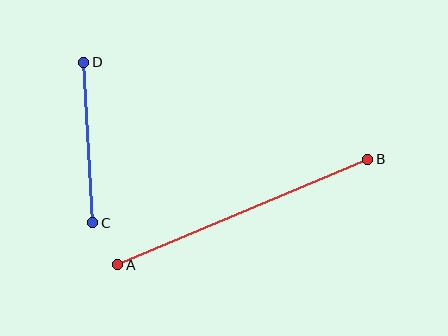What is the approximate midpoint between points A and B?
The midpoint is at approximately (243, 212) pixels.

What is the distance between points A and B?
The distance is approximately 271 pixels.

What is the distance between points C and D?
The distance is approximately 161 pixels.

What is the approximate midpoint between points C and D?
The midpoint is at approximately (88, 143) pixels.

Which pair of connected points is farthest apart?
Points A and B are farthest apart.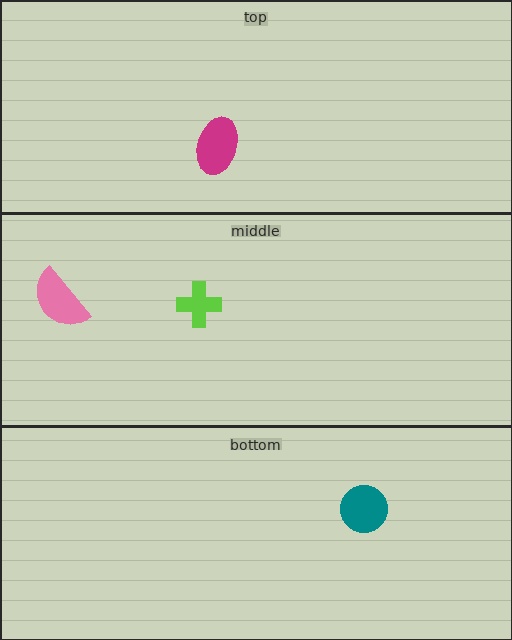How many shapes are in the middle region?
2.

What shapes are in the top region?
The magenta ellipse.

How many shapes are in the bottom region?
1.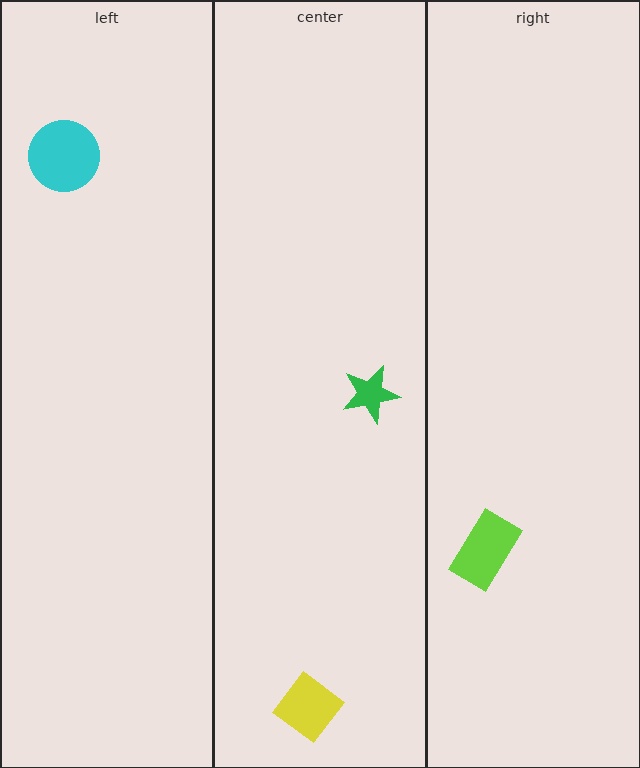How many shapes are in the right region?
1.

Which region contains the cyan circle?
The left region.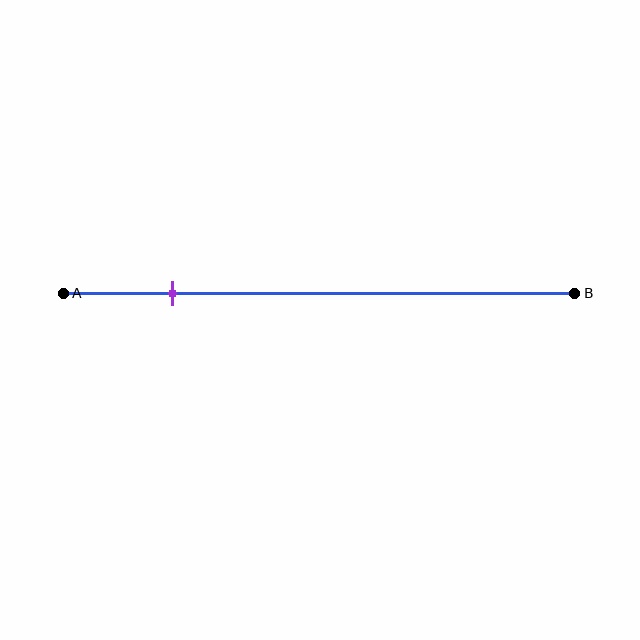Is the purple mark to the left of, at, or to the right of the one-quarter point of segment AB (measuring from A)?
The purple mark is to the left of the one-quarter point of segment AB.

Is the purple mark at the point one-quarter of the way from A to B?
No, the mark is at about 20% from A, not at the 25% one-quarter point.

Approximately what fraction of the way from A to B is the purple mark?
The purple mark is approximately 20% of the way from A to B.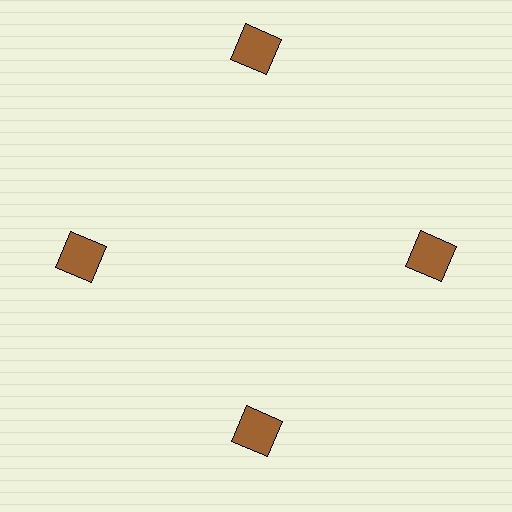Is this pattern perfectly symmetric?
No. The 4 brown squares are arranged in a ring, but one element near the 12 o'clock position is pushed outward from the center, breaking the 4-fold rotational symmetry.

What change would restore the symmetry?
The symmetry would be restored by moving it inward, back onto the ring so that all 4 squares sit at equal angles and equal distance from the center.